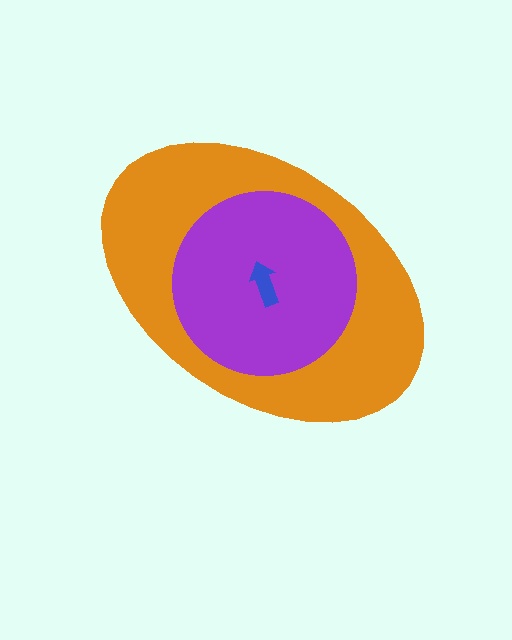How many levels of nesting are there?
3.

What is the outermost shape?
The orange ellipse.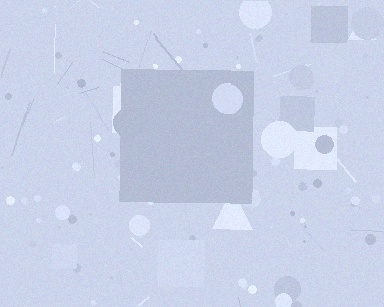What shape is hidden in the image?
A square is hidden in the image.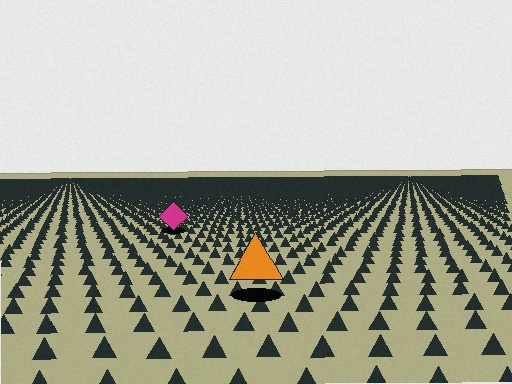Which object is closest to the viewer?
The orange triangle is closest. The texture marks near it are larger and more spread out.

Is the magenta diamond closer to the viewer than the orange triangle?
No. The orange triangle is closer — you can tell from the texture gradient: the ground texture is coarser near it.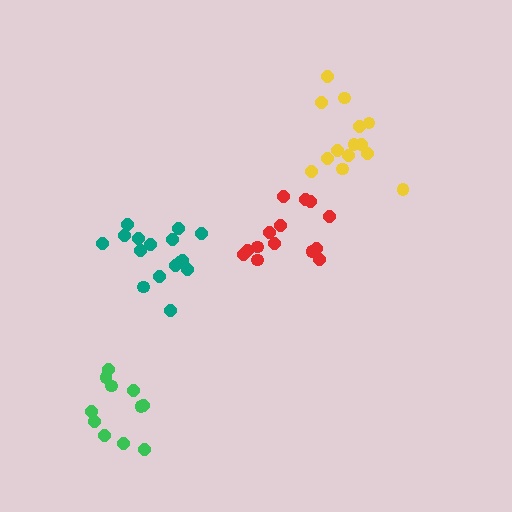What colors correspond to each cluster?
The clusters are colored: red, green, teal, yellow.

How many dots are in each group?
Group 1: 14 dots, Group 2: 11 dots, Group 3: 16 dots, Group 4: 14 dots (55 total).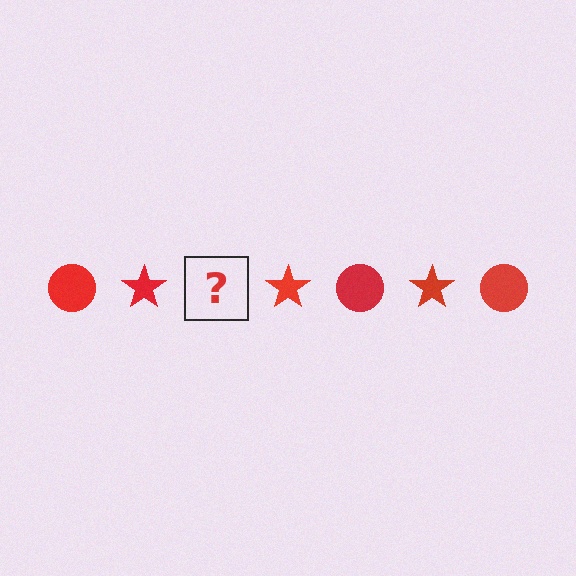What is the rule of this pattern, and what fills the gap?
The rule is that the pattern cycles through circle, star shapes in red. The gap should be filled with a red circle.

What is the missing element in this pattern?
The missing element is a red circle.